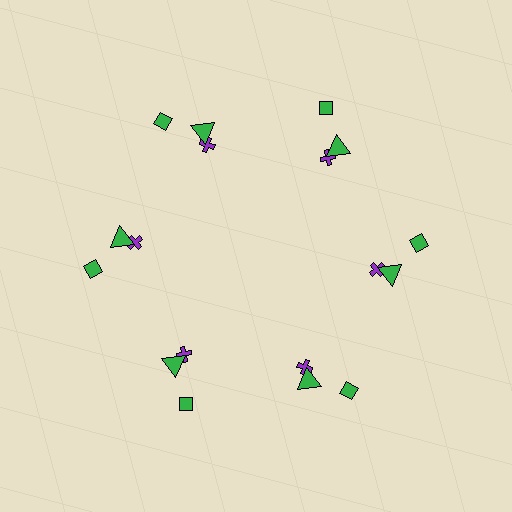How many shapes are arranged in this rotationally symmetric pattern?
There are 18 shapes, arranged in 6 groups of 3.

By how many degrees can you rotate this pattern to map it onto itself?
The pattern maps onto itself every 60 degrees of rotation.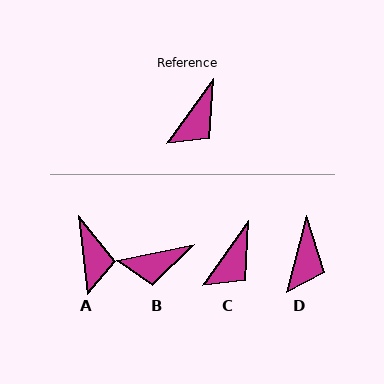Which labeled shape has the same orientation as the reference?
C.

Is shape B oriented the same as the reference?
No, it is off by about 43 degrees.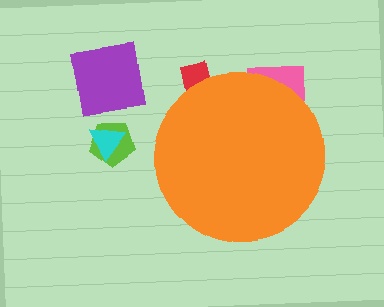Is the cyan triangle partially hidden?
No, the cyan triangle is fully visible.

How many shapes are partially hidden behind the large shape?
2 shapes are partially hidden.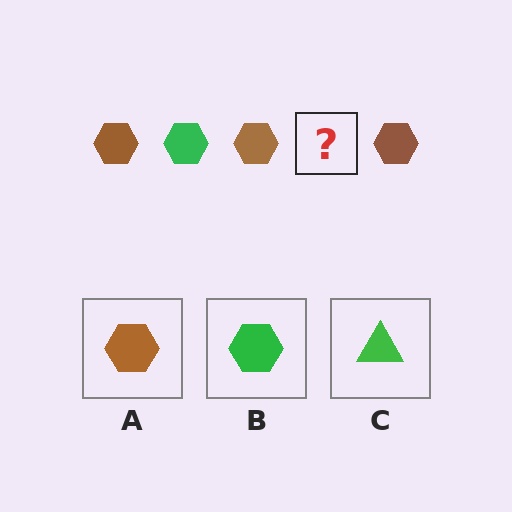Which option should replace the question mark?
Option B.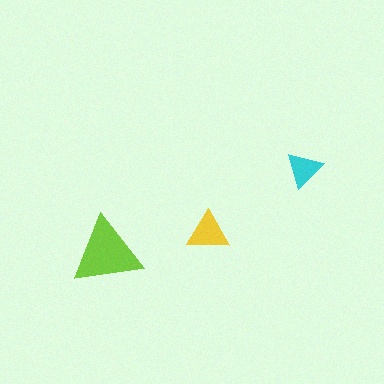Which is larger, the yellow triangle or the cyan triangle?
The yellow one.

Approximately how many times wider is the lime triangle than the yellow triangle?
About 1.5 times wider.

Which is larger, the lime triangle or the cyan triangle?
The lime one.